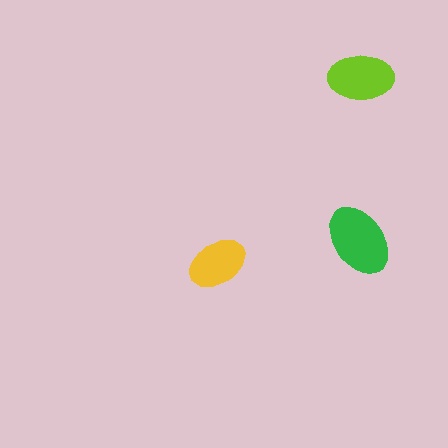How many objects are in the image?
There are 3 objects in the image.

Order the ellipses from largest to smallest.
the green one, the lime one, the yellow one.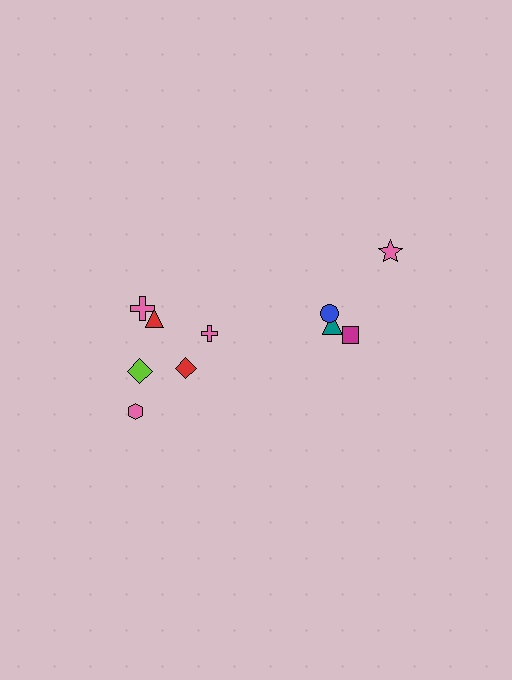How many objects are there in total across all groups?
There are 10 objects.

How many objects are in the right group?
There are 4 objects.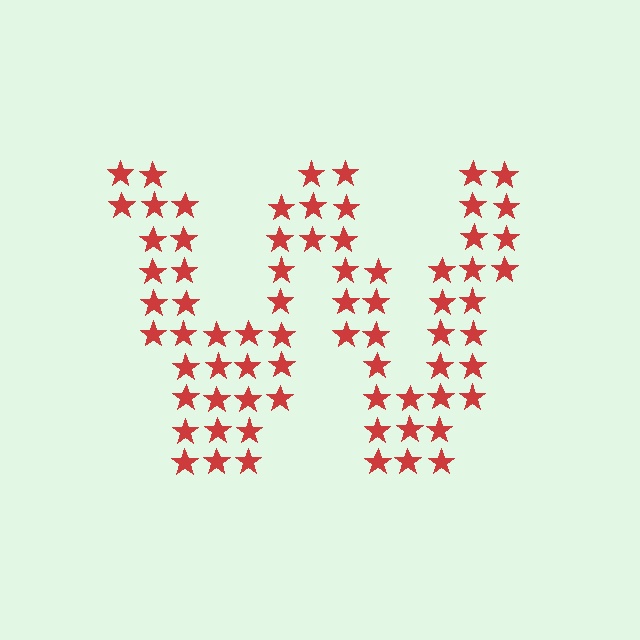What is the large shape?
The large shape is the letter W.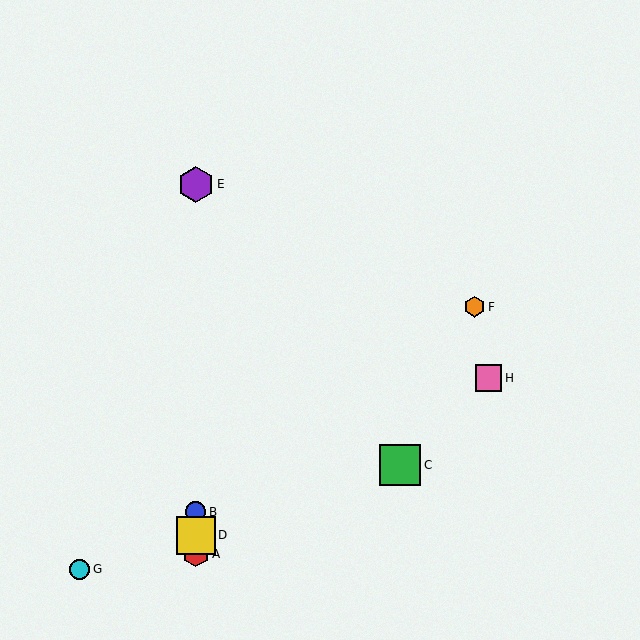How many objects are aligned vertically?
4 objects (A, B, D, E) are aligned vertically.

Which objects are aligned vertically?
Objects A, B, D, E are aligned vertically.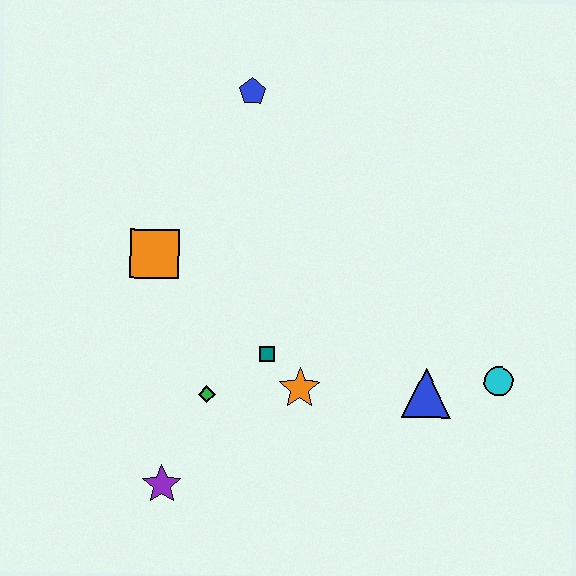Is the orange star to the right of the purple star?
Yes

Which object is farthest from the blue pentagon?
The purple star is farthest from the blue pentagon.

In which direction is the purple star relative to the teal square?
The purple star is below the teal square.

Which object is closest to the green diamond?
The teal square is closest to the green diamond.